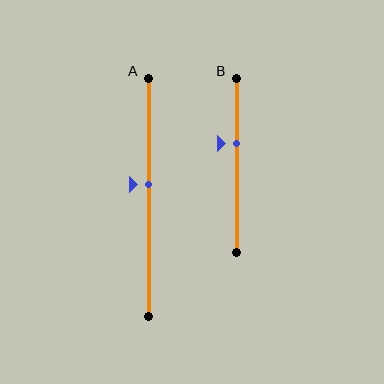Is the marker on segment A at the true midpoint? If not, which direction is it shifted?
No, the marker on segment A is shifted upward by about 5% of the segment length.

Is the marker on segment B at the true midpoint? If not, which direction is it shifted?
No, the marker on segment B is shifted upward by about 13% of the segment length.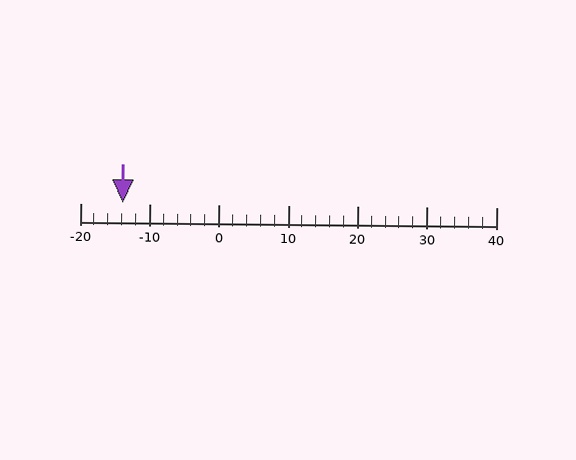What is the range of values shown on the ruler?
The ruler shows values from -20 to 40.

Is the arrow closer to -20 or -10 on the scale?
The arrow is closer to -10.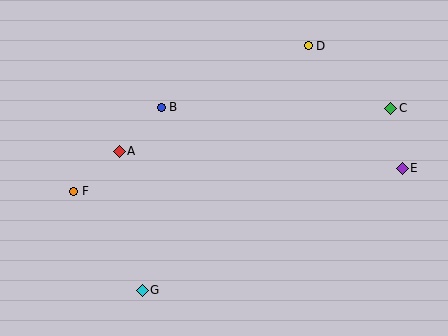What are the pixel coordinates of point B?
Point B is at (161, 107).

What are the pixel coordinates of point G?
Point G is at (142, 290).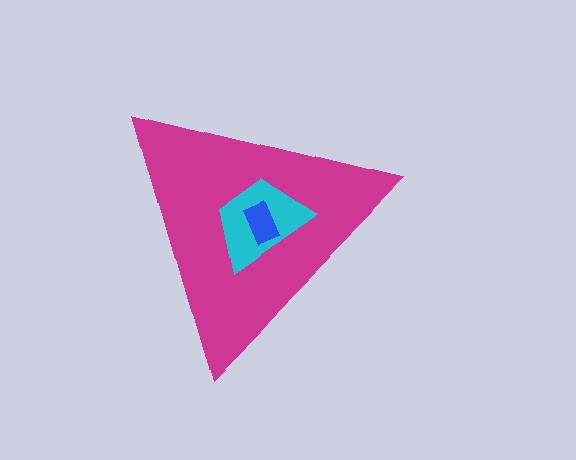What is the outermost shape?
The magenta triangle.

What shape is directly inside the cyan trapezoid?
The blue rectangle.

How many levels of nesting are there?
3.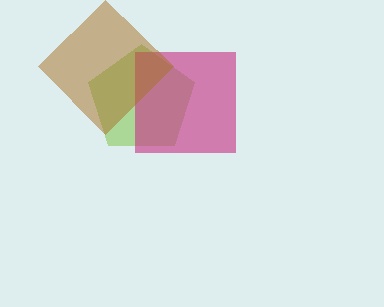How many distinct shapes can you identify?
There are 3 distinct shapes: a lime pentagon, a magenta square, a brown diamond.